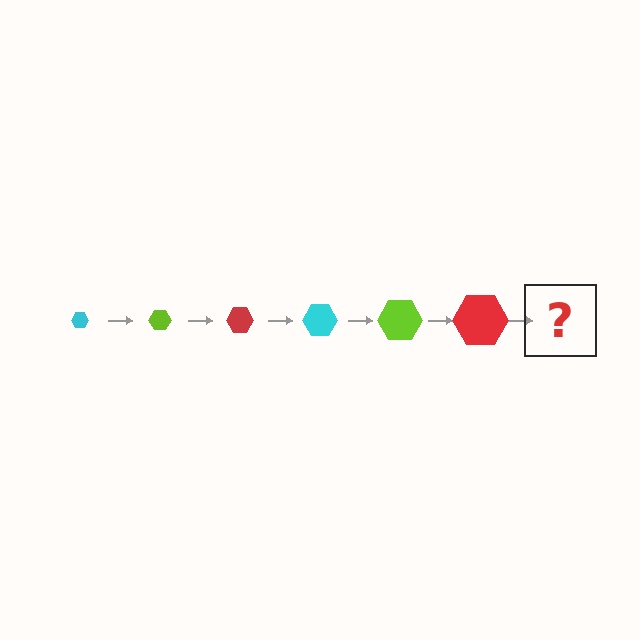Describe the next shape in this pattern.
It should be a cyan hexagon, larger than the previous one.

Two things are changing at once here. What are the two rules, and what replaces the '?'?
The two rules are that the hexagon grows larger each step and the color cycles through cyan, lime, and red. The '?' should be a cyan hexagon, larger than the previous one.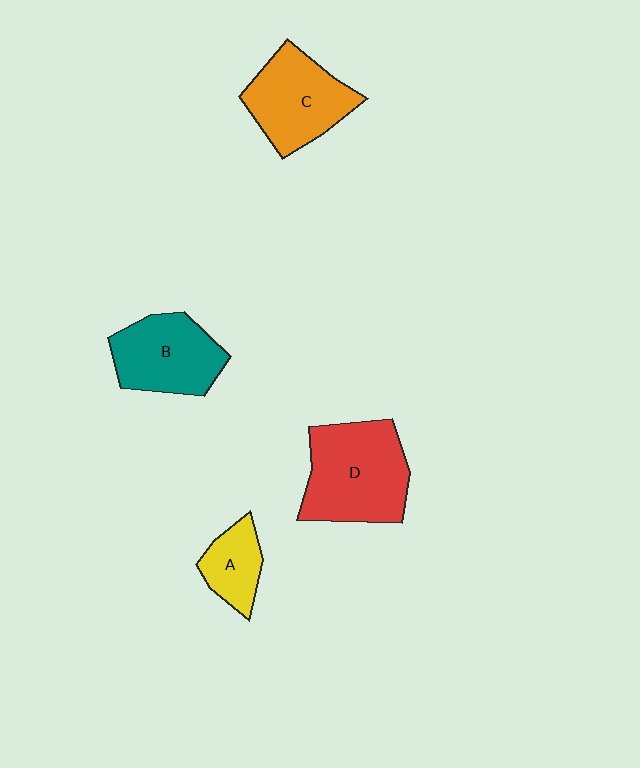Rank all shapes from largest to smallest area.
From largest to smallest: D (red), C (orange), B (teal), A (yellow).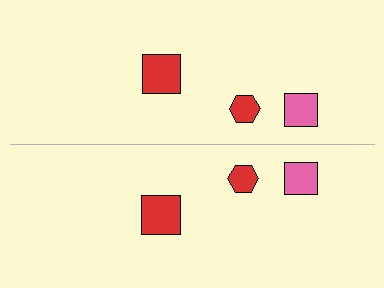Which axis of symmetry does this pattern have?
The pattern has a horizontal axis of symmetry running through the center of the image.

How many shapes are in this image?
There are 6 shapes in this image.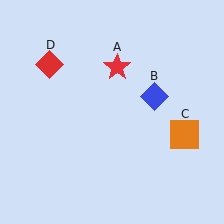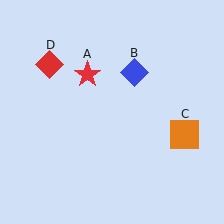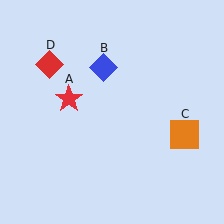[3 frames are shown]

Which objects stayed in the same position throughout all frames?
Orange square (object C) and red diamond (object D) remained stationary.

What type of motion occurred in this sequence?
The red star (object A), blue diamond (object B) rotated counterclockwise around the center of the scene.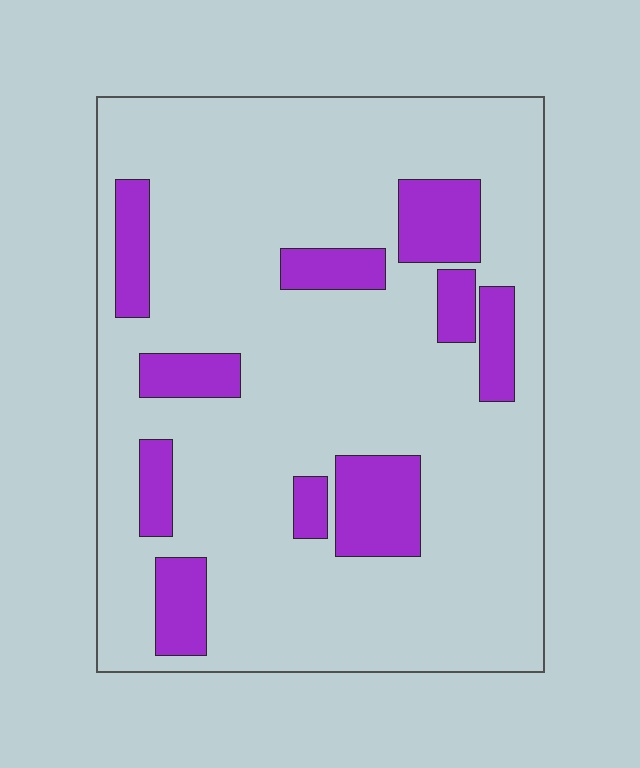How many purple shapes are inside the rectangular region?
10.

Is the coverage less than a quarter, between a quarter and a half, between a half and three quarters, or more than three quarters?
Less than a quarter.